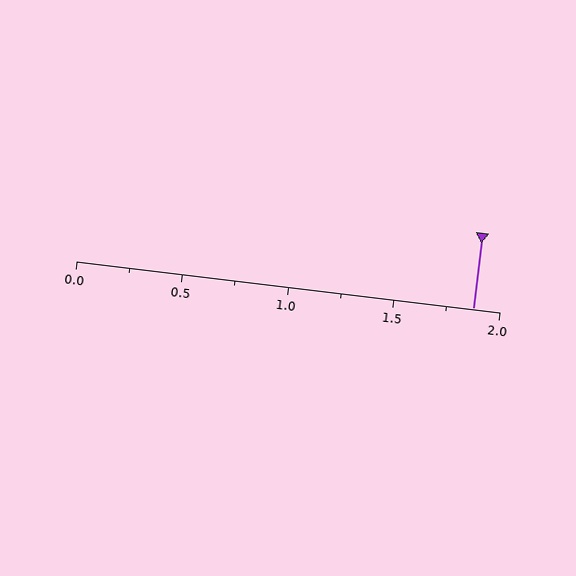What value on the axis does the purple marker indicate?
The marker indicates approximately 1.88.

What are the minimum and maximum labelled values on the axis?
The axis runs from 0.0 to 2.0.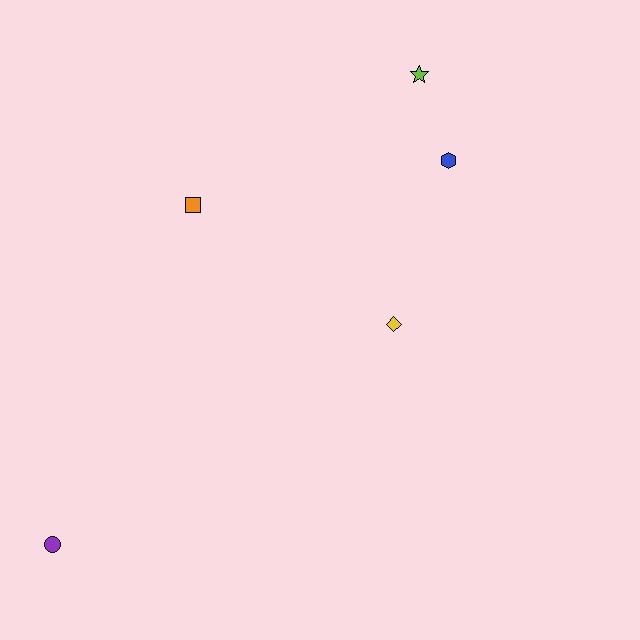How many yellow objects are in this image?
There is 1 yellow object.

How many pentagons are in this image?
There are no pentagons.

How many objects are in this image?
There are 5 objects.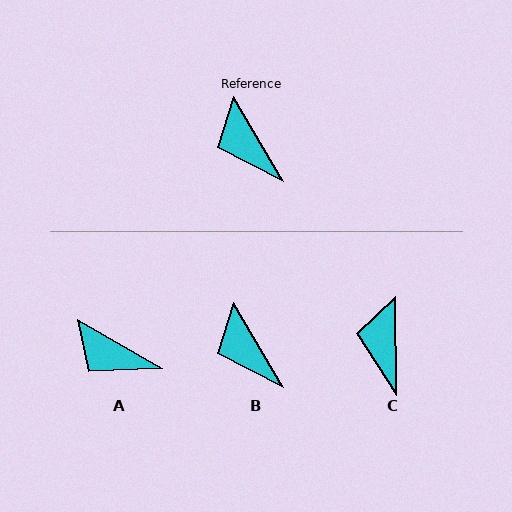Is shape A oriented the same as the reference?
No, it is off by about 29 degrees.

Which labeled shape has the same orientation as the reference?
B.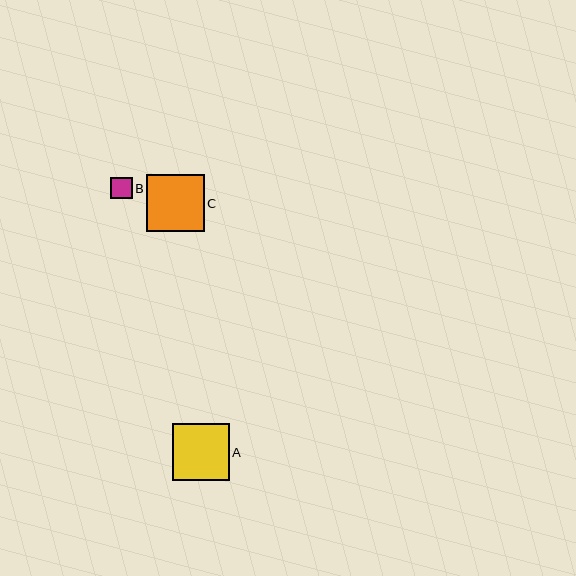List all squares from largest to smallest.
From largest to smallest: C, A, B.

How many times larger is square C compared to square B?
Square C is approximately 2.7 times the size of square B.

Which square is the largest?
Square C is the largest with a size of approximately 58 pixels.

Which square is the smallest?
Square B is the smallest with a size of approximately 21 pixels.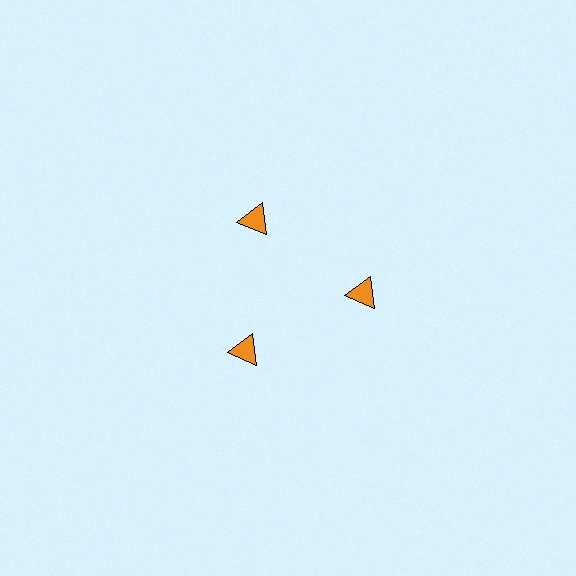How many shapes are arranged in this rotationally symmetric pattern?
There are 3 shapes, arranged in 3 groups of 1.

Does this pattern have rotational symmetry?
Yes, this pattern has 3-fold rotational symmetry. It looks the same after rotating 120 degrees around the center.